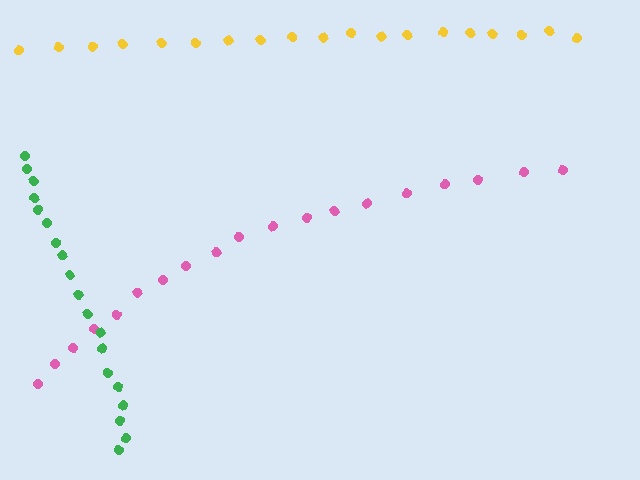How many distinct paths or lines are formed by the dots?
There are 3 distinct paths.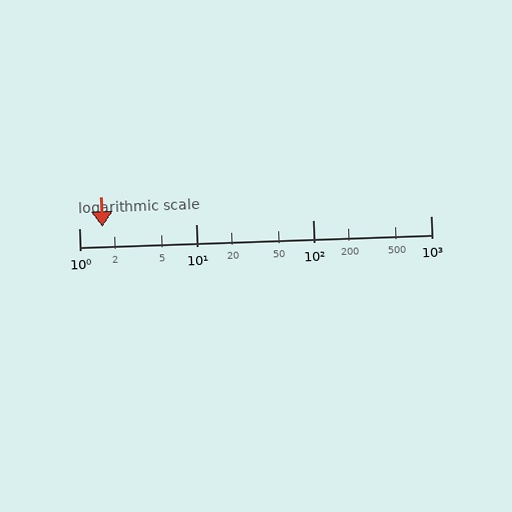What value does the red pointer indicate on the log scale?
The pointer indicates approximately 1.6.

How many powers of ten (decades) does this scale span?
The scale spans 3 decades, from 1 to 1000.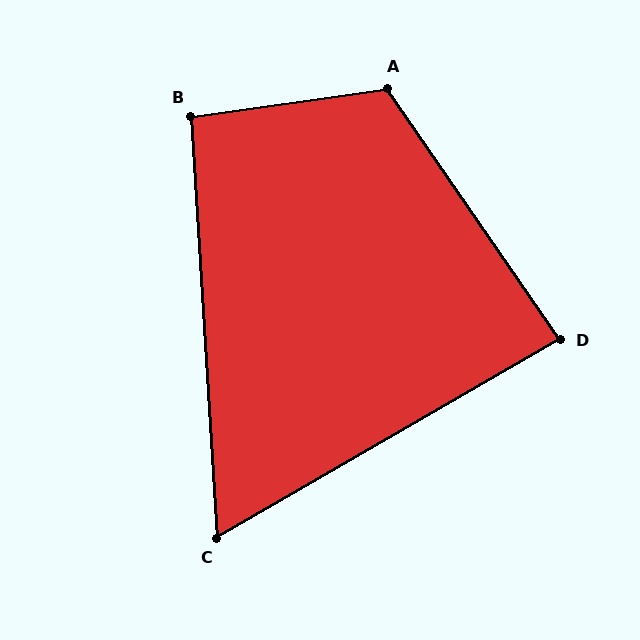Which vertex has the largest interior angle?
A, at approximately 116 degrees.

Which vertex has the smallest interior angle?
C, at approximately 64 degrees.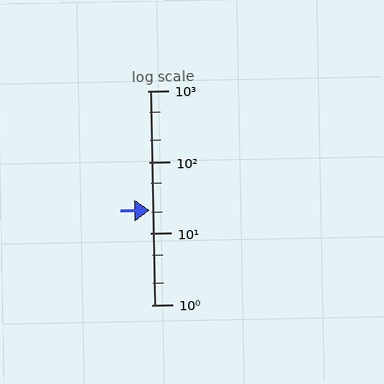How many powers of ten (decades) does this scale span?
The scale spans 3 decades, from 1 to 1000.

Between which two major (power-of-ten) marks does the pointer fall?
The pointer is between 10 and 100.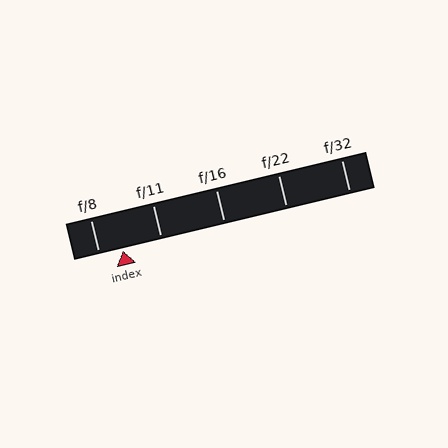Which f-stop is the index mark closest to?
The index mark is closest to f/8.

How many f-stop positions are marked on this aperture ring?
There are 5 f-stop positions marked.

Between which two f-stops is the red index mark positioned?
The index mark is between f/8 and f/11.